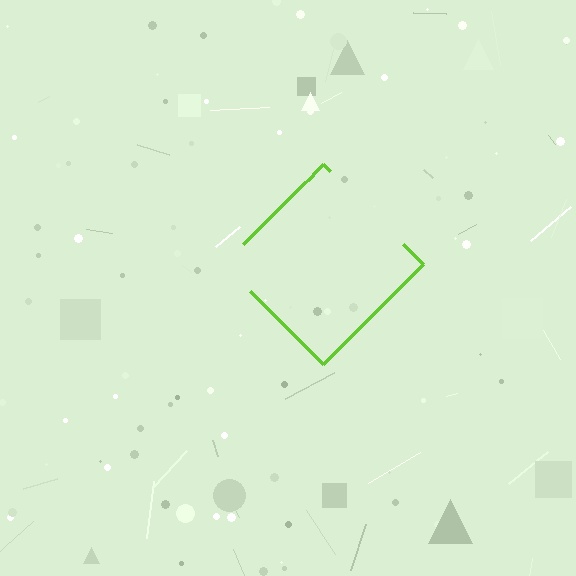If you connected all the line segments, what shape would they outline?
They would outline a diamond.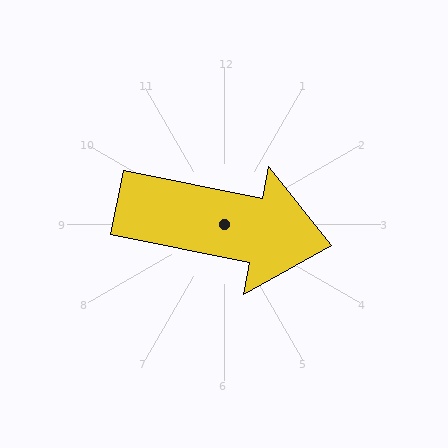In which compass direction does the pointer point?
East.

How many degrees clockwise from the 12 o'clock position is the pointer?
Approximately 101 degrees.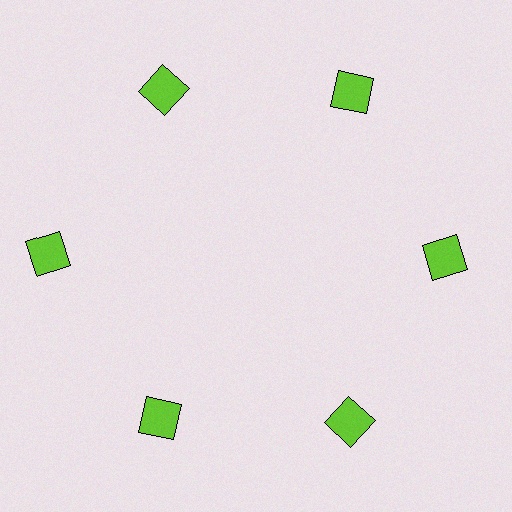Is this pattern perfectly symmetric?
No. The 6 lime squares are arranged in a ring, but one element near the 9 o'clock position is pushed outward from the center, breaking the 6-fold rotational symmetry.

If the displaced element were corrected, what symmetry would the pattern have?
It would have 6-fold rotational symmetry — the pattern would map onto itself every 60 degrees.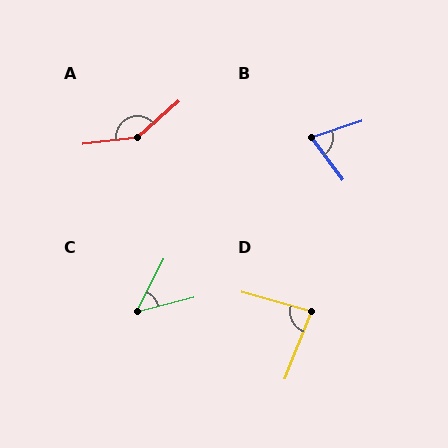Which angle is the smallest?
C, at approximately 49 degrees.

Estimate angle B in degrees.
Approximately 72 degrees.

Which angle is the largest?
A, at approximately 145 degrees.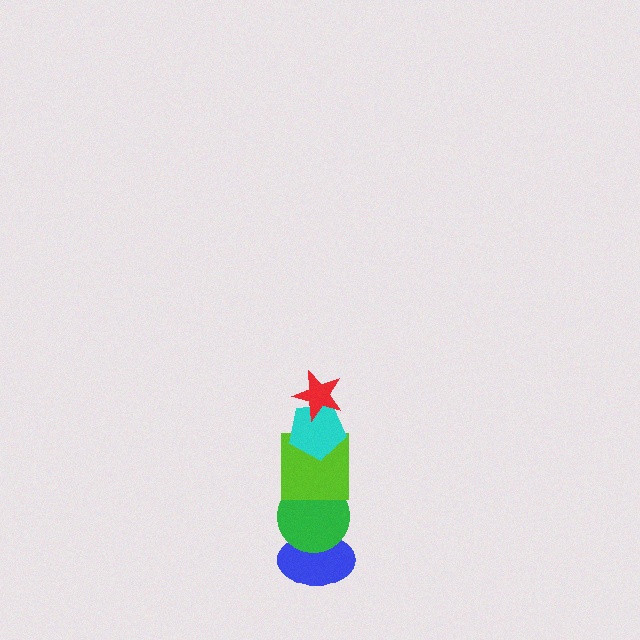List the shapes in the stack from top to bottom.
From top to bottom: the red star, the cyan pentagon, the lime square, the green circle, the blue ellipse.